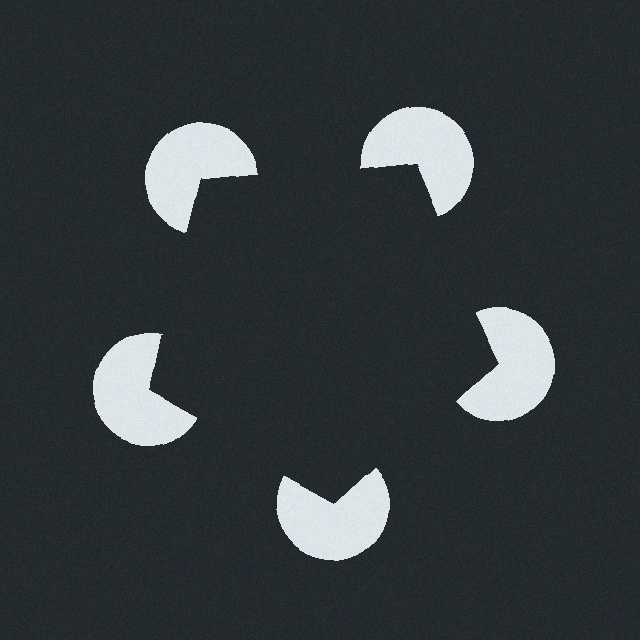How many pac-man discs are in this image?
There are 5 — one at each vertex of the illusory pentagon.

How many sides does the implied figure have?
5 sides.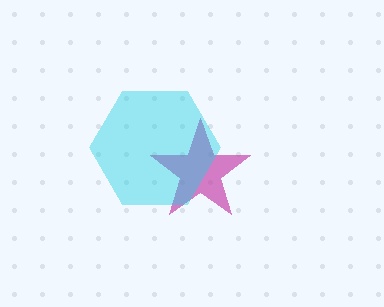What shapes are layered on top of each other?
The layered shapes are: a magenta star, a cyan hexagon.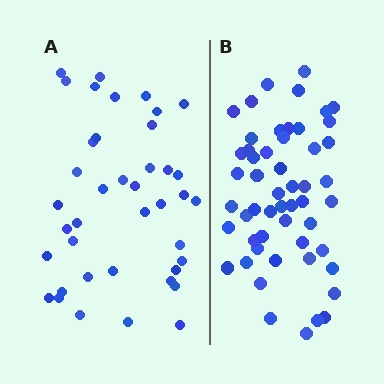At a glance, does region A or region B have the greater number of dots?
Region B (the right region) has more dots.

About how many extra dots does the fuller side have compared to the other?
Region B has approximately 15 more dots than region A.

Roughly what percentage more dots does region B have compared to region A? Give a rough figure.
About 30% more.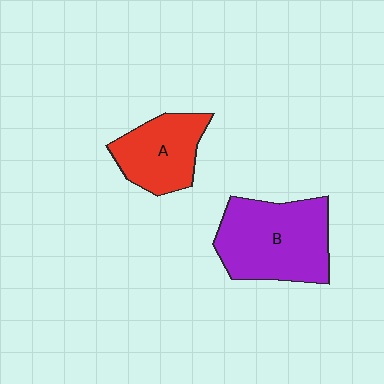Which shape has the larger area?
Shape B (purple).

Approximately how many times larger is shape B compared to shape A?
Approximately 1.5 times.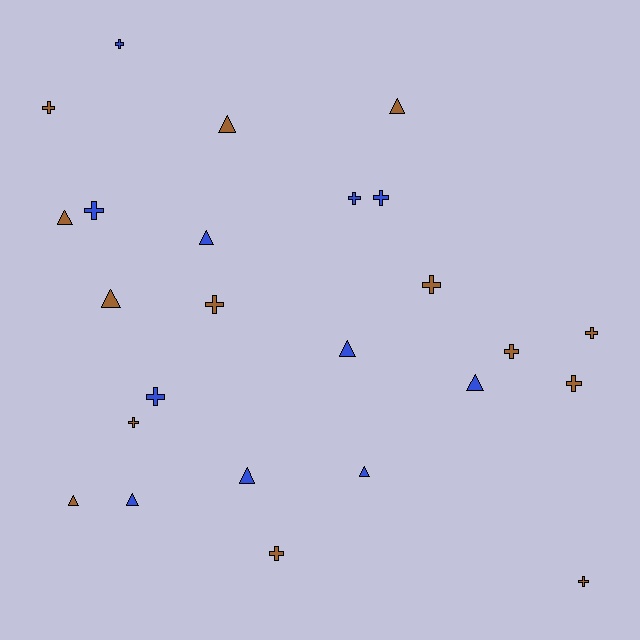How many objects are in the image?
There are 25 objects.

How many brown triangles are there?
There are 5 brown triangles.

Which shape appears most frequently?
Cross, with 14 objects.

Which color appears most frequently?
Brown, with 14 objects.